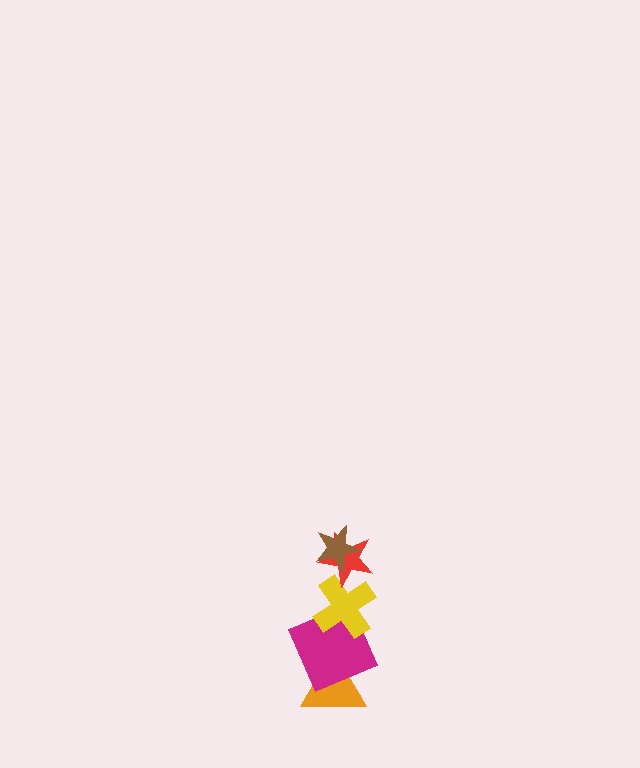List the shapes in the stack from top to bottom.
From top to bottom: the brown star, the red star, the yellow cross, the magenta square, the orange triangle.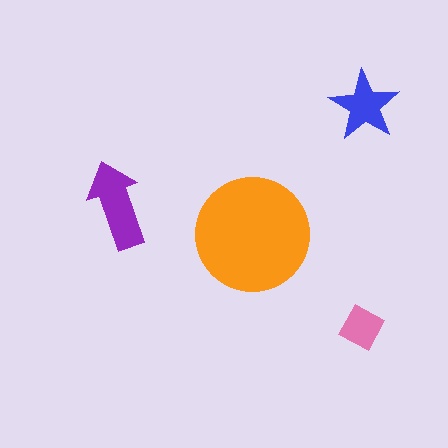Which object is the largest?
The orange circle.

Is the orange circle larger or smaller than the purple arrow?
Larger.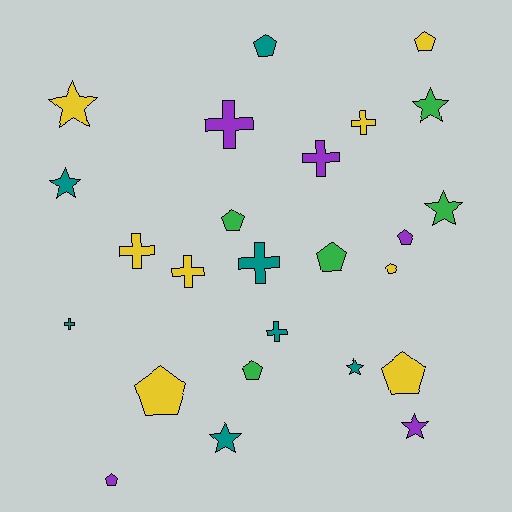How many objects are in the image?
There are 25 objects.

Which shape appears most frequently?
Pentagon, with 10 objects.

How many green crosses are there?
There are no green crosses.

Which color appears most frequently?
Yellow, with 8 objects.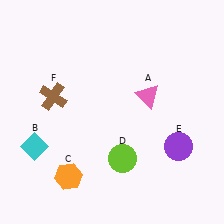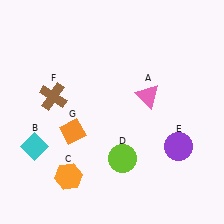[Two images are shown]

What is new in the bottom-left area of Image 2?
An orange diamond (G) was added in the bottom-left area of Image 2.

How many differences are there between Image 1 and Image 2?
There is 1 difference between the two images.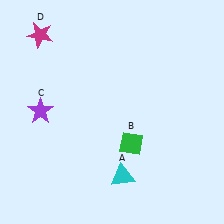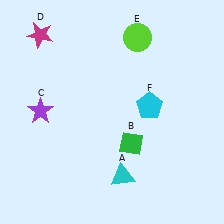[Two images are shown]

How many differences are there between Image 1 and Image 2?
There are 2 differences between the two images.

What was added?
A lime circle (E), a cyan pentagon (F) were added in Image 2.